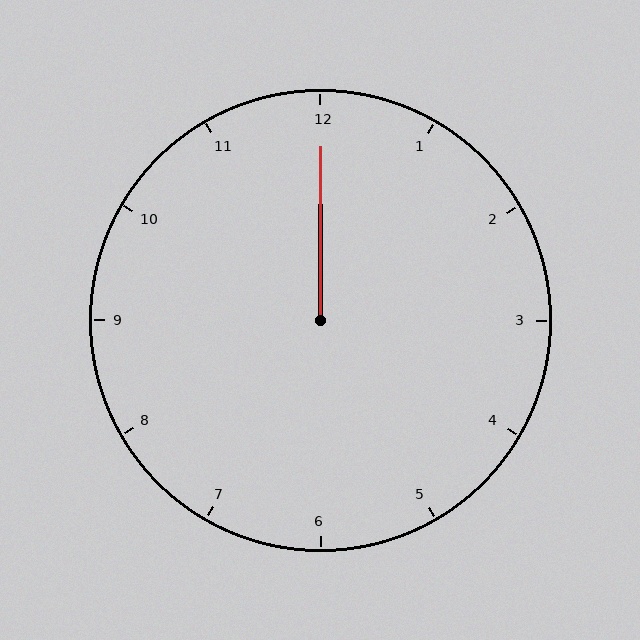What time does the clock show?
12:00.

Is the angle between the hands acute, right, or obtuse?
It is acute.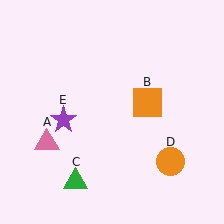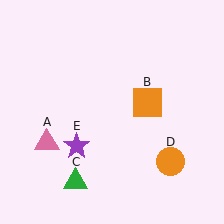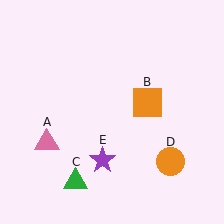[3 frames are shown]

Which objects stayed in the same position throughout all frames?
Pink triangle (object A) and orange square (object B) and green triangle (object C) and orange circle (object D) remained stationary.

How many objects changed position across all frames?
1 object changed position: purple star (object E).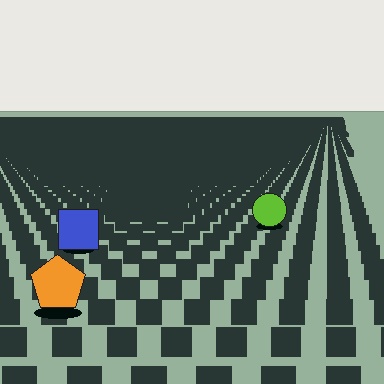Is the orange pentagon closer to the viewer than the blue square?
Yes. The orange pentagon is closer — you can tell from the texture gradient: the ground texture is coarser near it.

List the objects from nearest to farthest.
From nearest to farthest: the orange pentagon, the blue square, the lime circle.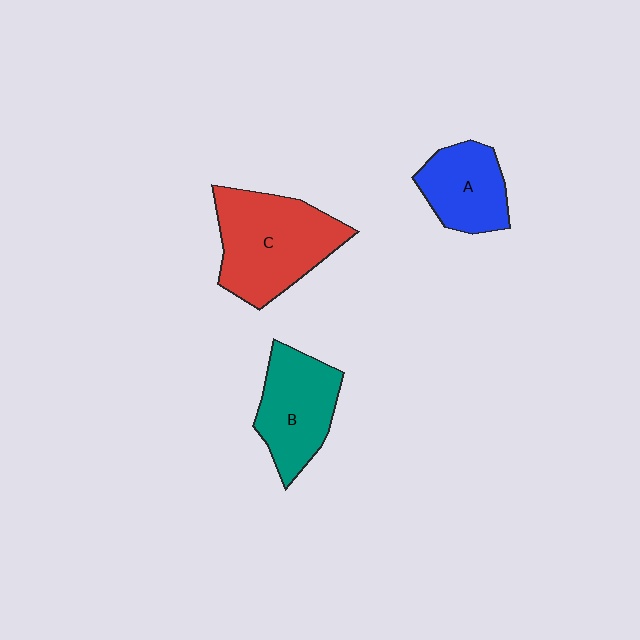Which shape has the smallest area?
Shape A (blue).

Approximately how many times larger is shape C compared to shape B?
Approximately 1.4 times.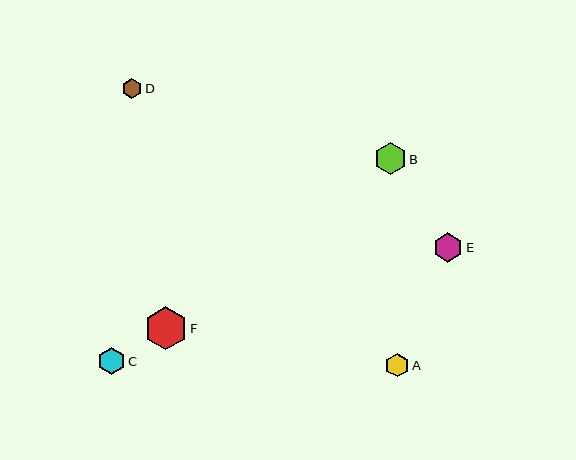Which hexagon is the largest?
Hexagon F is the largest with a size of approximately 43 pixels.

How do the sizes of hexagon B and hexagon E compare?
Hexagon B and hexagon E are approximately the same size.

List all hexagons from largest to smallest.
From largest to smallest: F, B, E, C, A, D.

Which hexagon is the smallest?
Hexagon D is the smallest with a size of approximately 20 pixels.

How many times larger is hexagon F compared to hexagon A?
Hexagon F is approximately 1.8 times the size of hexagon A.